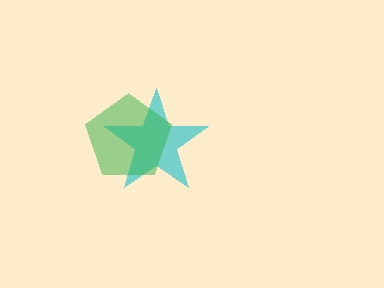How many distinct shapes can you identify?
There are 2 distinct shapes: a cyan star, a green pentagon.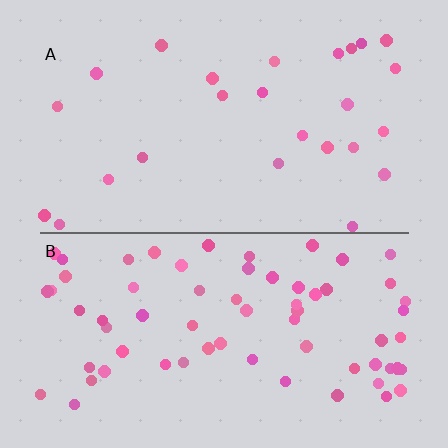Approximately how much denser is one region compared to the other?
Approximately 2.6× — region B over region A.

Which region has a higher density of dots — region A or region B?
B (the bottom).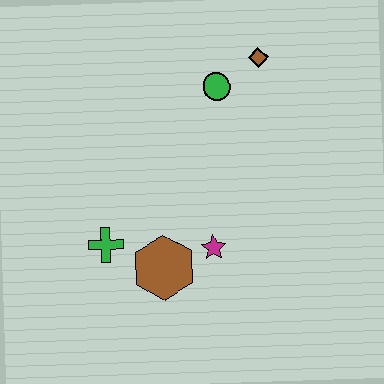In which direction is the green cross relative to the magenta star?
The green cross is to the left of the magenta star.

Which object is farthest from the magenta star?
The brown diamond is farthest from the magenta star.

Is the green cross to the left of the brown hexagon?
Yes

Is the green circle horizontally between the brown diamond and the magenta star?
Yes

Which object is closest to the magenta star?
The brown hexagon is closest to the magenta star.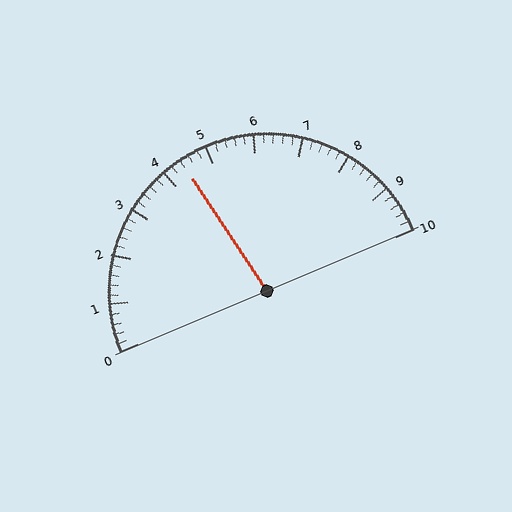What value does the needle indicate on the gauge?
The needle indicates approximately 4.4.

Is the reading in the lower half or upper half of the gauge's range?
The reading is in the lower half of the range (0 to 10).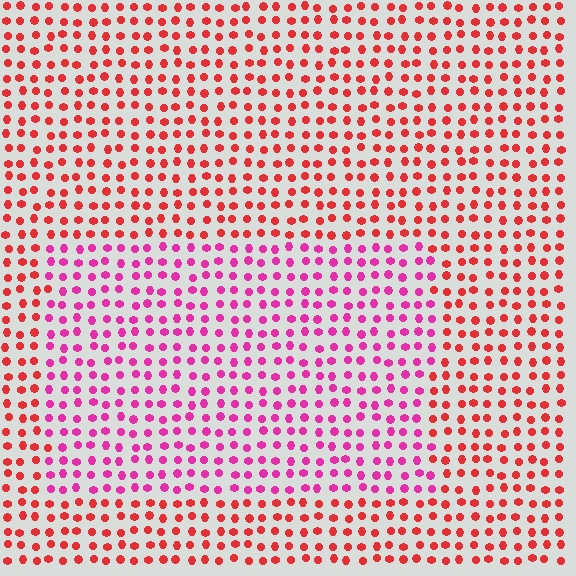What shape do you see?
I see a rectangle.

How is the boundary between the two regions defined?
The boundary is defined purely by a slight shift in hue (about 38 degrees). Spacing, size, and orientation are identical on both sides.